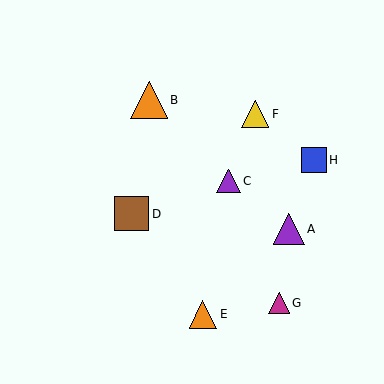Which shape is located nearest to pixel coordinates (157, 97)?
The orange triangle (labeled B) at (149, 100) is nearest to that location.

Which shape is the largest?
The orange triangle (labeled B) is the largest.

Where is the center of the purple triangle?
The center of the purple triangle is at (289, 229).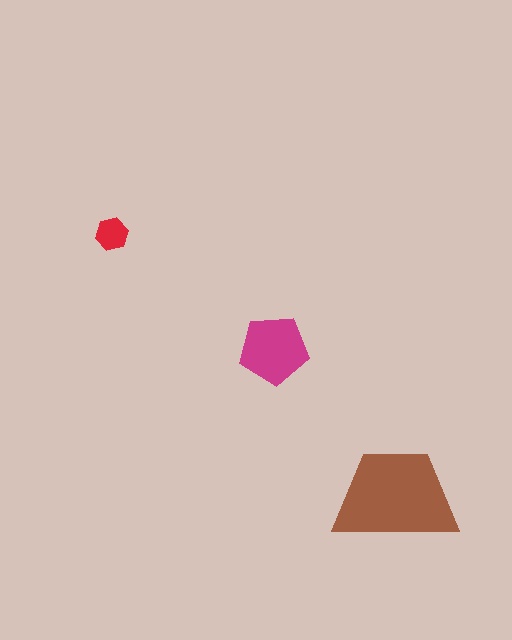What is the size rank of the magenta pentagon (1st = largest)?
2nd.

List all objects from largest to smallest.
The brown trapezoid, the magenta pentagon, the red hexagon.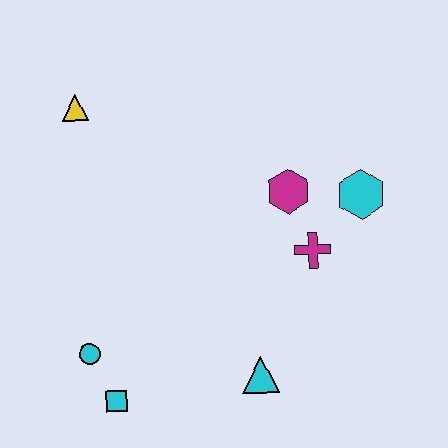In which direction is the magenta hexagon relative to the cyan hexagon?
The magenta hexagon is to the left of the cyan hexagon.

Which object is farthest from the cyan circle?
The cyan hexagon is farthest from the cyan circle.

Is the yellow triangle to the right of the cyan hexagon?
No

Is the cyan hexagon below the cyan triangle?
No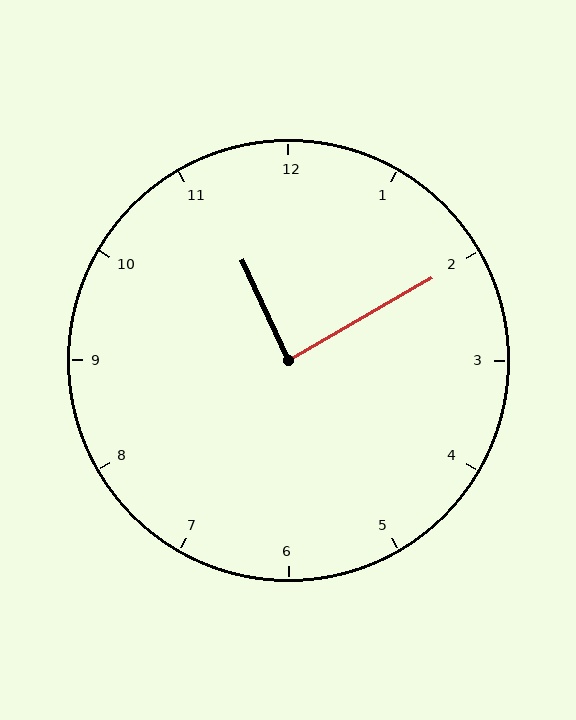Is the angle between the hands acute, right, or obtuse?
It is right.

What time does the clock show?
11:10.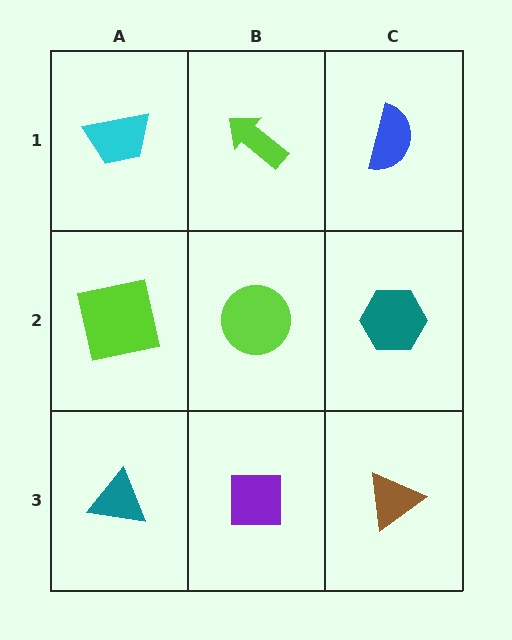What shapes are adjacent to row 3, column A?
A lime square (row 2, column A), a purple square (row 3, column B).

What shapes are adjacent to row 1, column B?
A lime circle (row 2, column B), a cyan trapezoid (row 1, column A), a blue semicircle (row 1, column C).